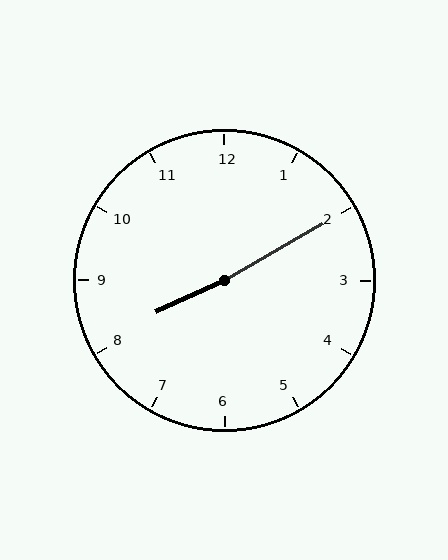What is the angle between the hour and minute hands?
Approximately 175 degrees.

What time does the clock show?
8:10.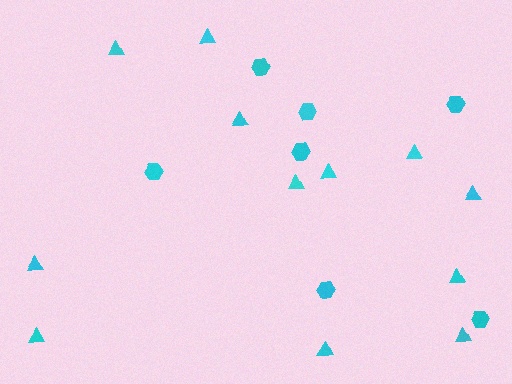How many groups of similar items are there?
There are 2 groups: one group of hexagons (7) and one group of triangles (12).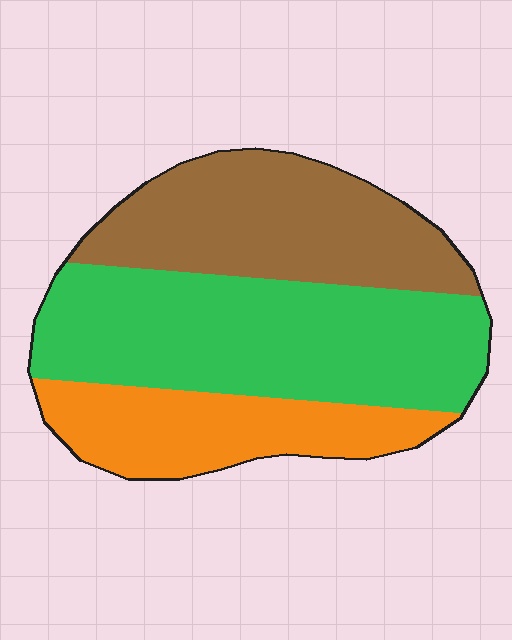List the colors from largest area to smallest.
From largest to smallest: green, brown, orange.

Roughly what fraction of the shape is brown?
Brown takes up about one third (1/3) of the shape.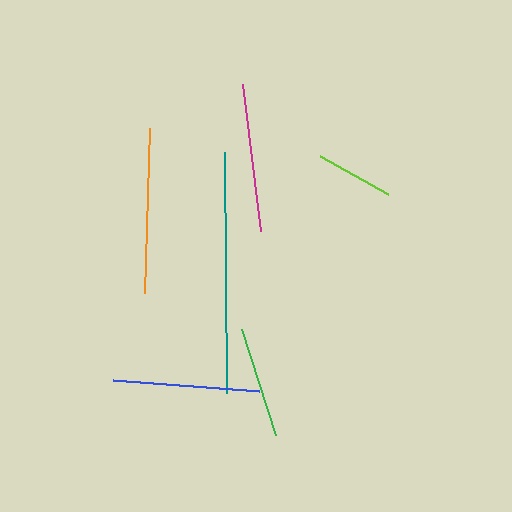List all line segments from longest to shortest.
From longest to shortest: teal, orange, magenta, blue, green, lime.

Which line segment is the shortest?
The lime line is the shortest at approximately 78 pixels.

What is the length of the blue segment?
The blue segment is approximately 147 pixels long.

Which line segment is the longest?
The teal line is the longest at approximately 241 pixels.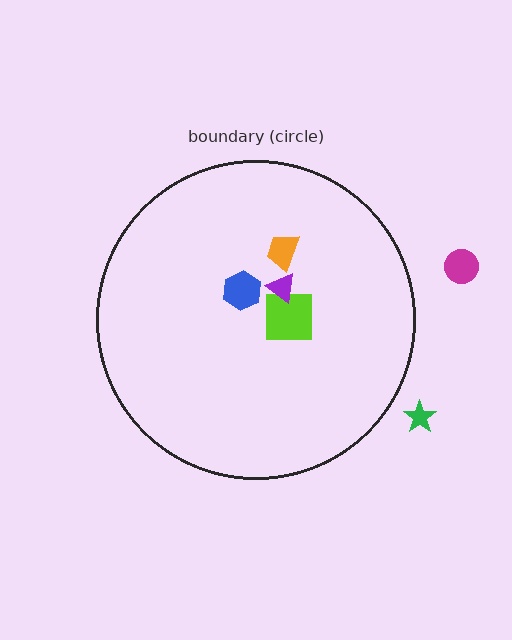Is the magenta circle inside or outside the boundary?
Outside.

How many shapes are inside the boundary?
4 inside, 2 outside.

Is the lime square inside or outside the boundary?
Inside.